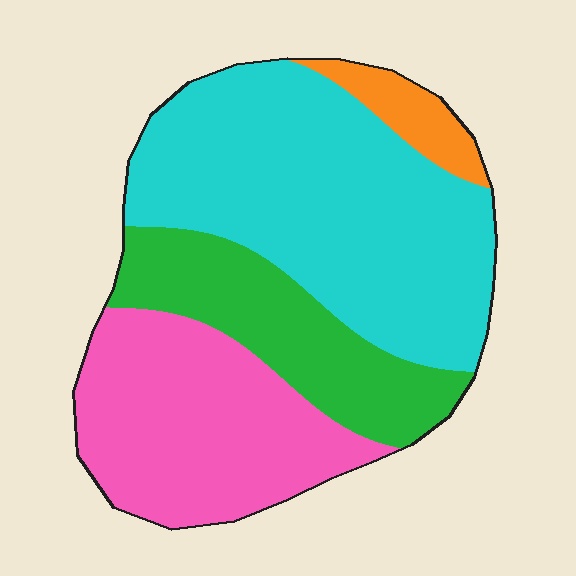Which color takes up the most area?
Cyan, at roughly 45%.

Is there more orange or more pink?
Pink.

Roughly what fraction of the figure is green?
Green takes up about one fifth (1/5) of the figure.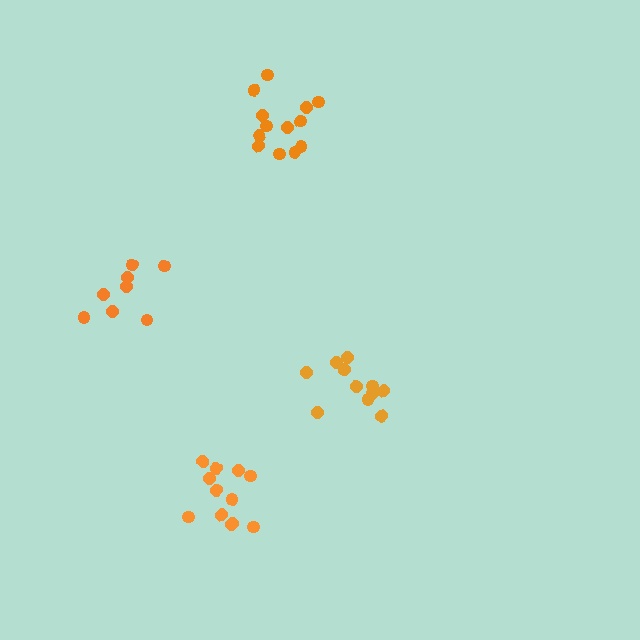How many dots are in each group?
Group 1: 11 dots, Group 2: 13 dots, Group 3: 8 dots, Group 4: 12 dots (44 total).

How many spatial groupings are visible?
There are 4 spatial groupings.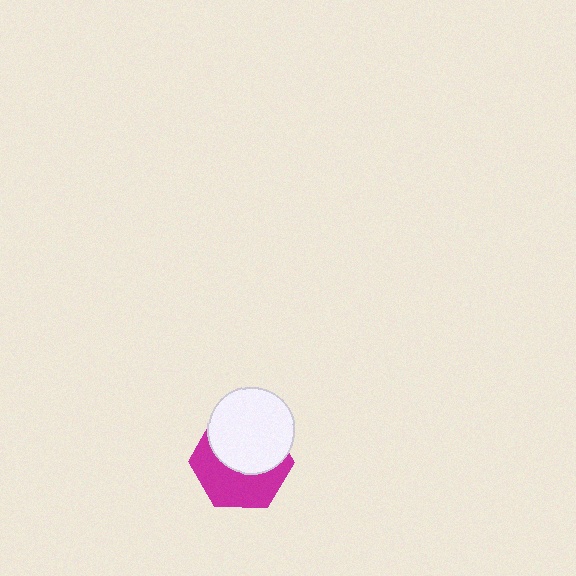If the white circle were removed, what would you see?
You would see the complete magenta hexagon.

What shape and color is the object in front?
The object in front is a white circle.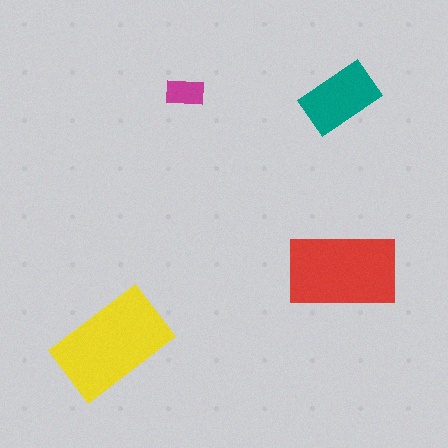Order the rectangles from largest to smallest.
the yellow one, the red one, the teal one, the magenta one.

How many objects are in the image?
There are 4 objects in the image.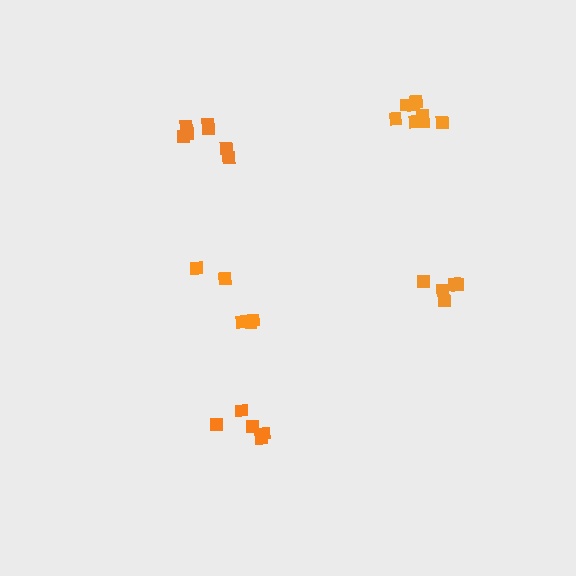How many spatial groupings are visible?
There are 5 spatial groupings.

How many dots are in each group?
Group 1: 5 dots, Group 2: 7 dots, Group 3: 8 dots, Group 4: 5 dots, Group 5: 5 dots (30 total).